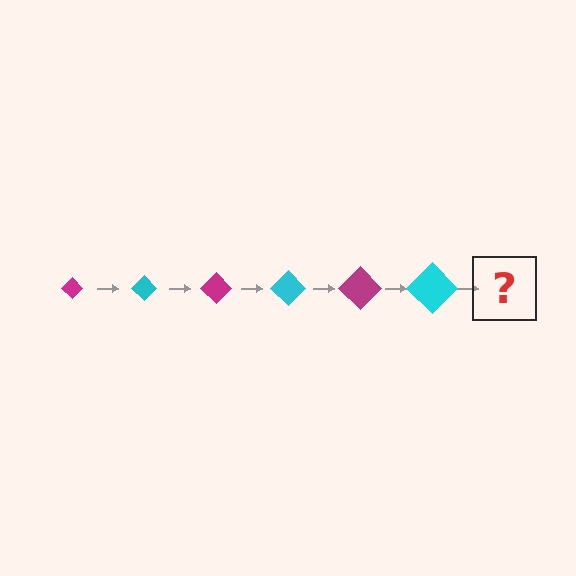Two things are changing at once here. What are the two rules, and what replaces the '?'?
The two rules are that the diamond grows larger each step and the color cycles through magenta and cyan. The '?' should be a magenta diamond, larger than the previous one.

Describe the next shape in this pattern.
It should be a magenta diamond, larger than the previous one.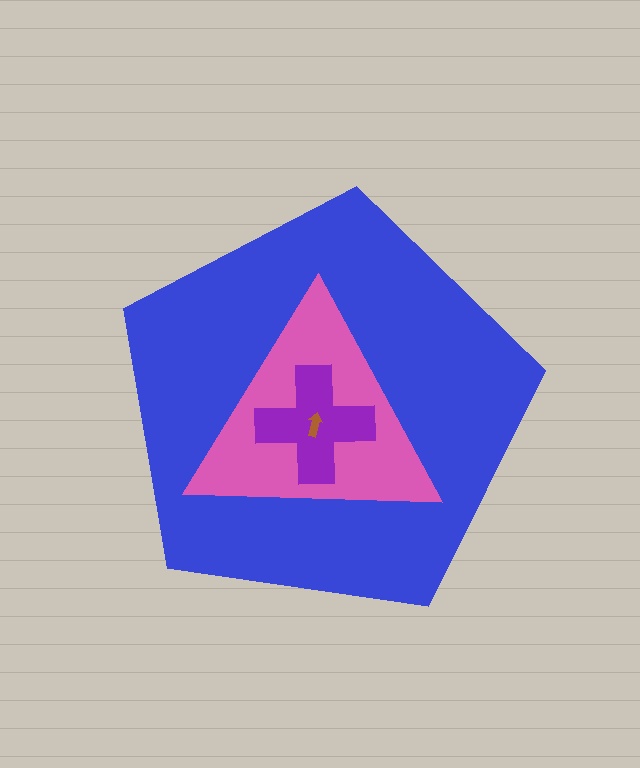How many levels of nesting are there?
4.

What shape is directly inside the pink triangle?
The purple cross.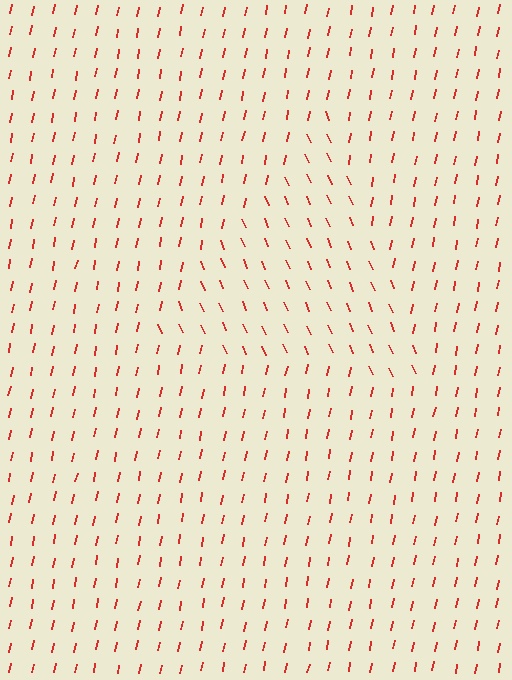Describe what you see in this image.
The image is filled with small red line segments. A triangle region in the image has lines oriented differently from the surrounding lines, creating a visible texture boundary.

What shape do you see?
I see a triangle.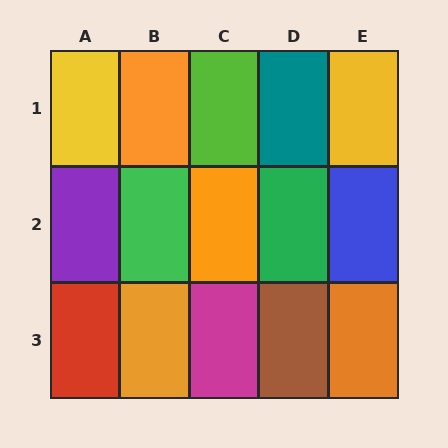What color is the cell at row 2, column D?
Green.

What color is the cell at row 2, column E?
Blue.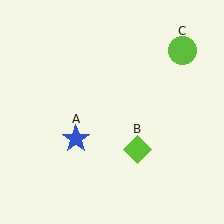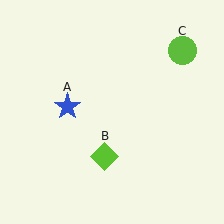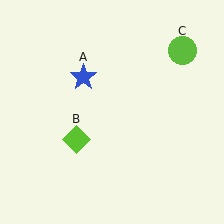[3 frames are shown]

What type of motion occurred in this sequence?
The blue star (object A), lime diamond (object B) rotated clockwise around the center of the scene.